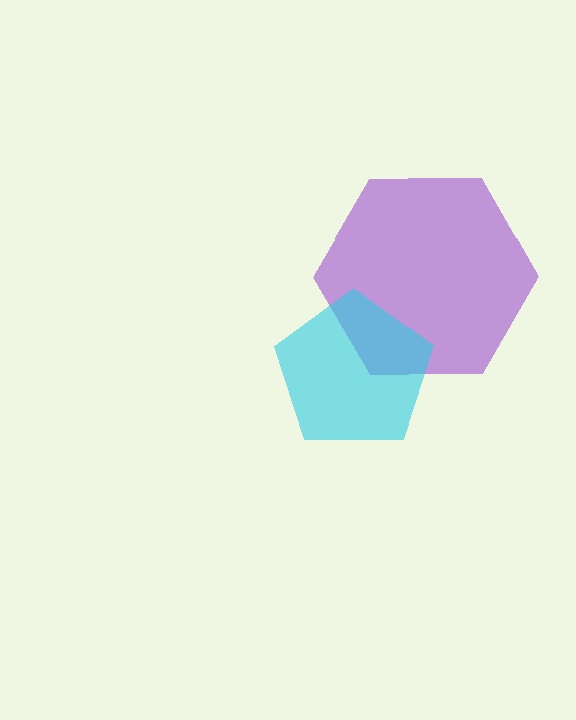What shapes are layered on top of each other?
The layered shapes are: a purple hexagon, a cyan pentagon.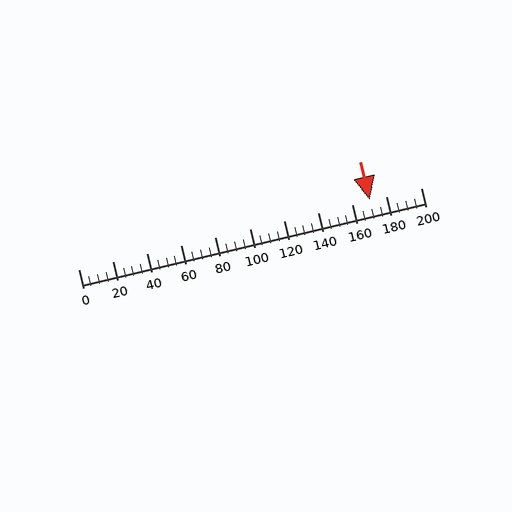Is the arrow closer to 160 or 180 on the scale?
The arrow is closer to 180.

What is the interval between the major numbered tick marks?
The major tick marks are spaced 20 units apart.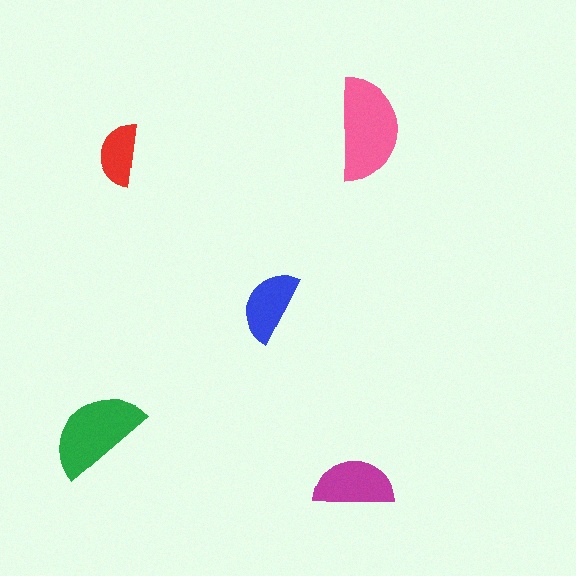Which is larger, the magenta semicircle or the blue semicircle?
The magenta one.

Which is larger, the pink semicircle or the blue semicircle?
The pink one.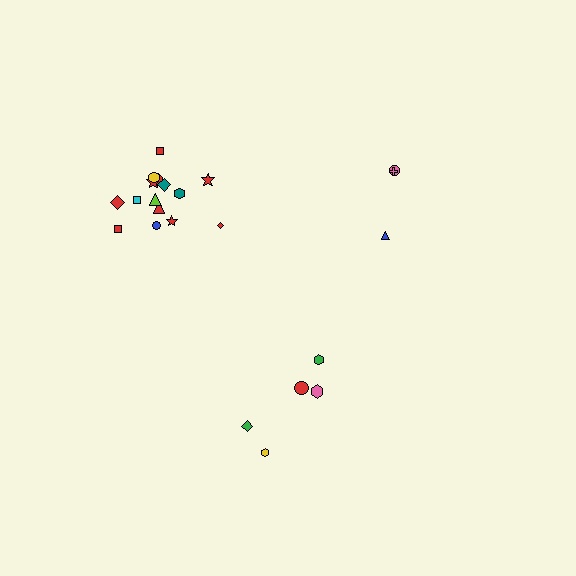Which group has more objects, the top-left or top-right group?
The top-left group.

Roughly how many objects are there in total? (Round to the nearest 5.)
Roughly 25 objects in total.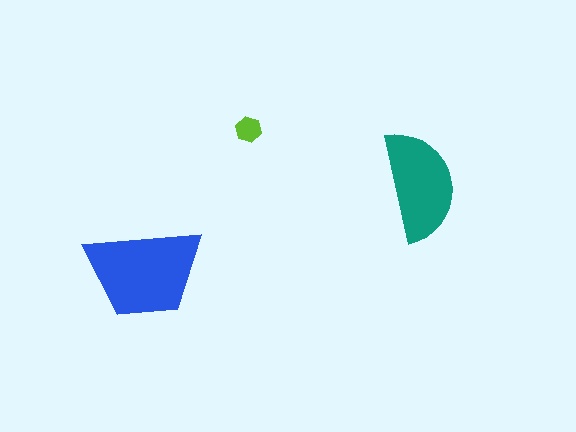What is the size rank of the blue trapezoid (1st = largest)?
1st.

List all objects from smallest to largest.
The lime hexagon, the teal semicircle, the blue trapezoid.